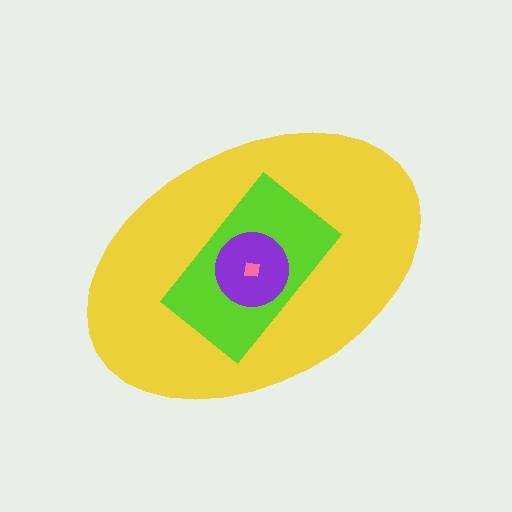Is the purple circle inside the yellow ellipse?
Yes.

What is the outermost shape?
The yellow ellipse.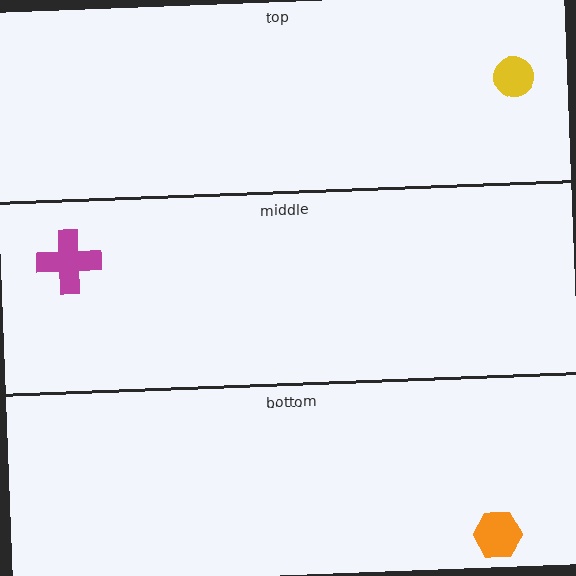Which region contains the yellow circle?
The top region.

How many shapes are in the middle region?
1.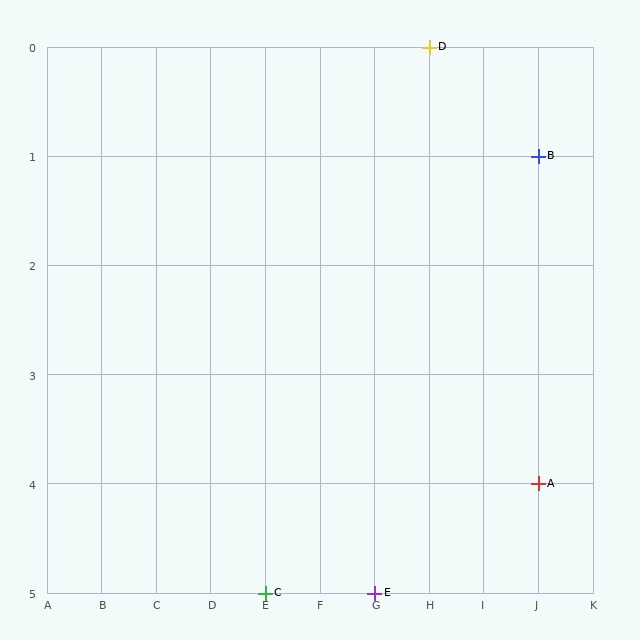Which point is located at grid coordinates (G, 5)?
Point E is at (G, 5).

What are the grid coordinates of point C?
Point C is at grid coordinates (E, 5).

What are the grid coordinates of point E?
Point E is at grid coordinates (G, 5).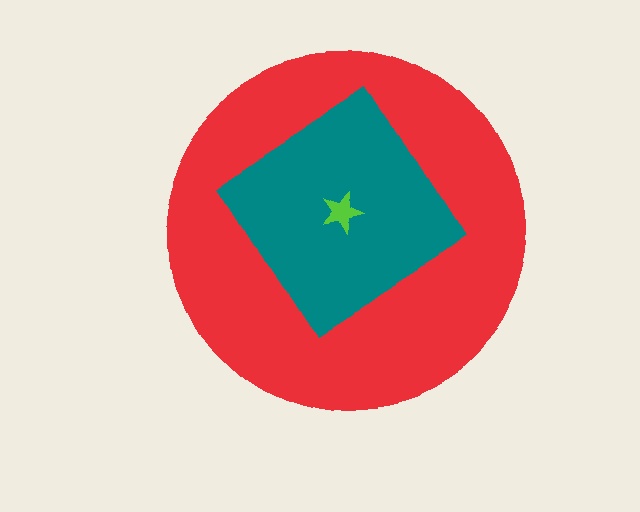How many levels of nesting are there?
3.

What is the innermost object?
The lime star.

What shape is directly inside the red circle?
The teal diamond.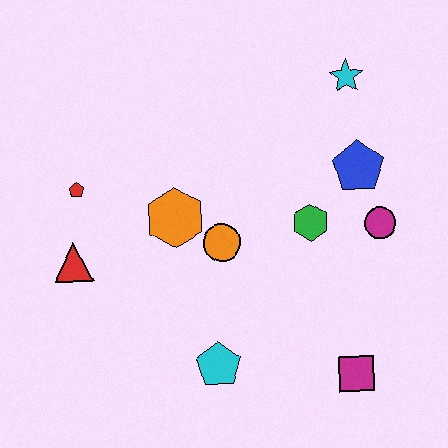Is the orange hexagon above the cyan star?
No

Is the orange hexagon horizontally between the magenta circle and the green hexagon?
No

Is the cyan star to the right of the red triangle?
Yes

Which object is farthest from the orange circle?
The cyan star is farthest from the orange circle.